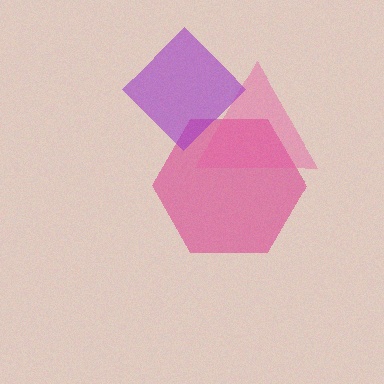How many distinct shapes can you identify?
There are 3 distinct shapes: a magenta hexagon, a pink triangle, a purple diamond.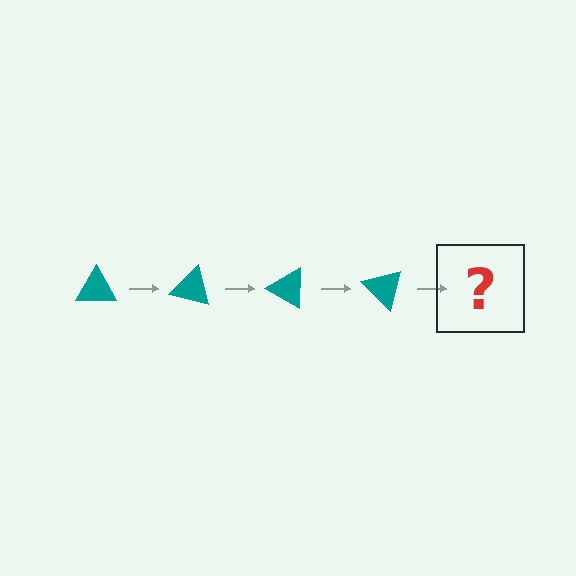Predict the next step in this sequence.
The next step is a teal triangle rotated 60 degrees.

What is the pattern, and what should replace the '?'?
The pattern is that the triangle rotates 15 degrees each step. The '?' should be a teal triangle rotated 60 degrees.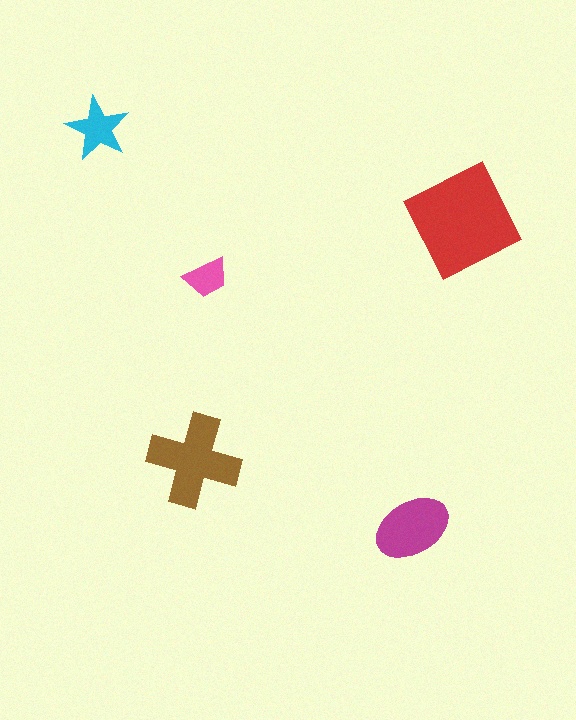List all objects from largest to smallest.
The red diamond, the brown cross, the magenta ellipse, the cyan star, the pink trapezoid.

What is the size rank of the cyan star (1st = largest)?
4th.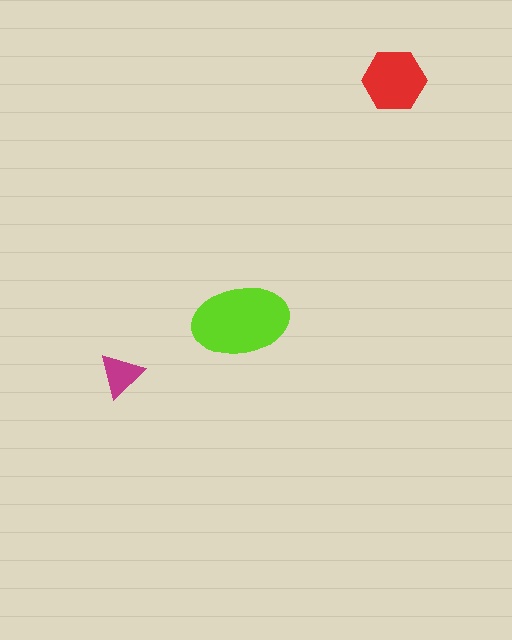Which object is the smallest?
The magenta triangle.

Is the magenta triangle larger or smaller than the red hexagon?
Smaller.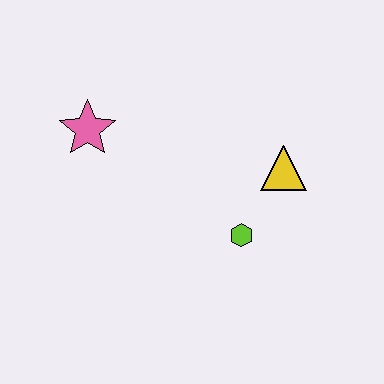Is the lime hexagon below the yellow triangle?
Yes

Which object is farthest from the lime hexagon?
The pink star is farthest from the lime hexagon.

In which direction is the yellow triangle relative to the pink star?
The yellow triangle is to the right of the pink star.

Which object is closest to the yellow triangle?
The lime hexagon is closest to the yellow triangle.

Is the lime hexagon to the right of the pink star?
Yes